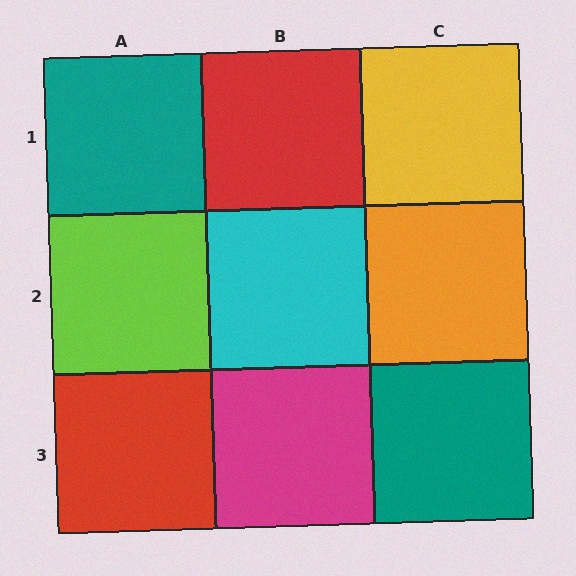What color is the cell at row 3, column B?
Magenta.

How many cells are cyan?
1 cell is cyan.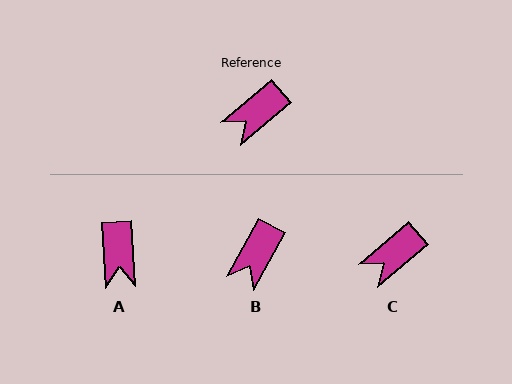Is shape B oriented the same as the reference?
No, it is off by about 21 degrees.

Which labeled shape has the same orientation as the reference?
C.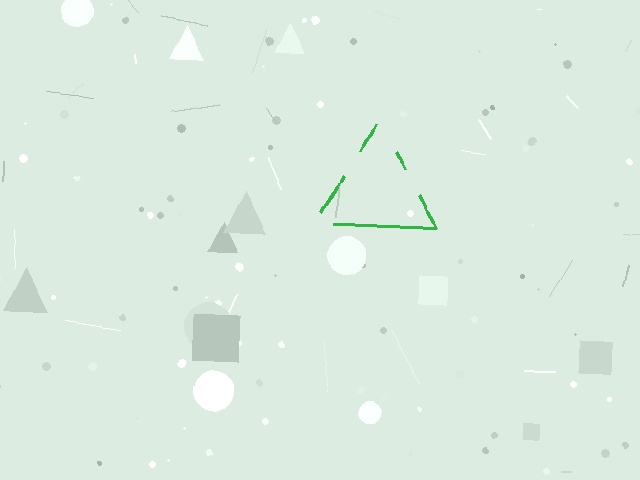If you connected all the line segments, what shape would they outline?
They would outline a triangle.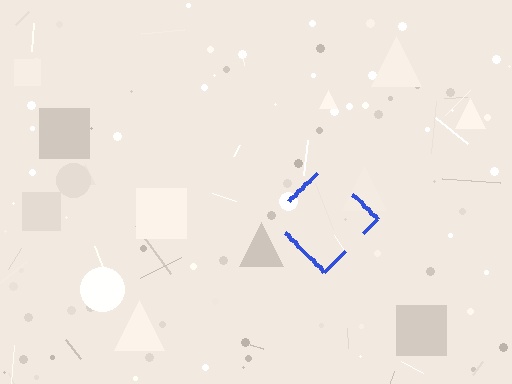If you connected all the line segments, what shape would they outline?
They would outline a diamond.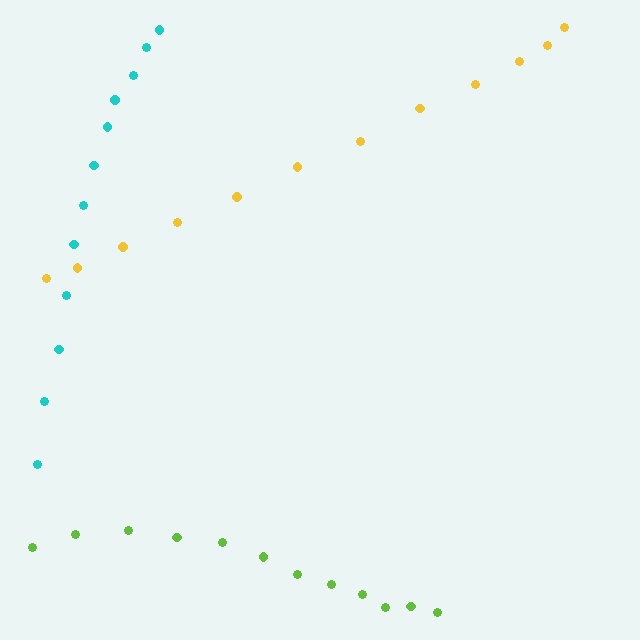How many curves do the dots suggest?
There are 3 distinct paths.